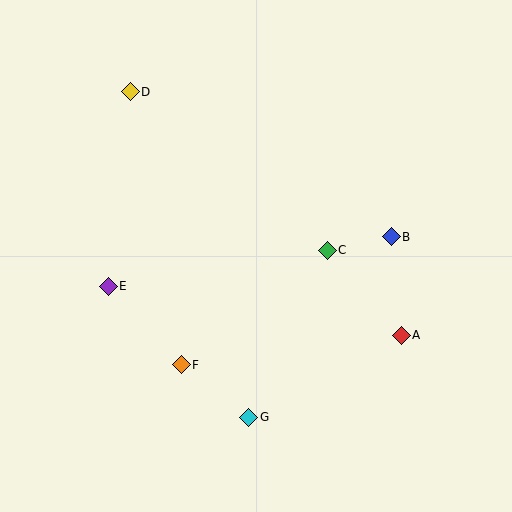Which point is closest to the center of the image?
Point C at (327, 250) is closest to the center.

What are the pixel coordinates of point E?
Point E is at (108, 286).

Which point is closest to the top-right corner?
Point B is closest to the top-right corner.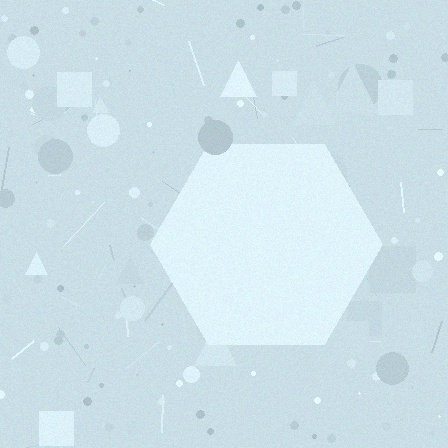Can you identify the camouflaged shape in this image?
The camouflaged shape is a hexagon.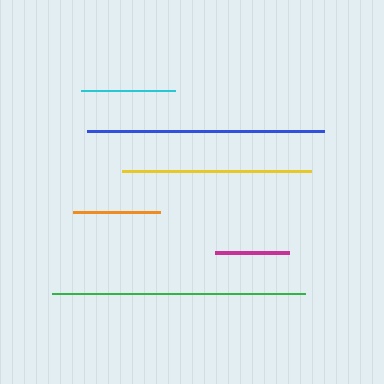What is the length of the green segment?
The green segment is approximately 253 pixels long.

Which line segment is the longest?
The green line is the longest at approximately 253 pixels.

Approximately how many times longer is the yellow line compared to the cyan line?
The yellow line is approximately 2.0 times the length of the cyan line.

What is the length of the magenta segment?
The magenta segment is approximately 73 pixels long.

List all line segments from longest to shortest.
From longest to shortest: green, blue, yellow, cyan, orange, magenta.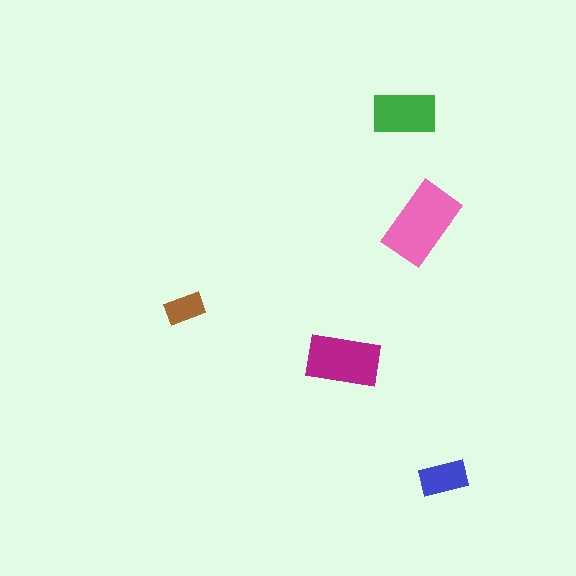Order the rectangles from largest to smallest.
the pink one, the magenta one, the green one, the blue one, the brown one.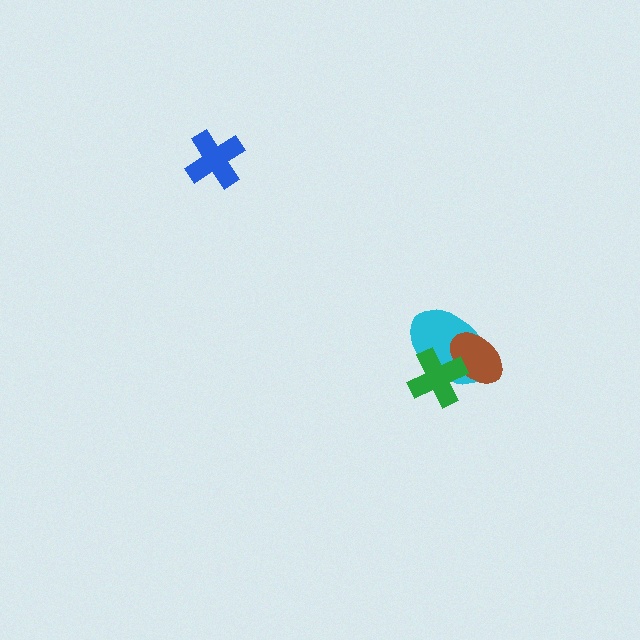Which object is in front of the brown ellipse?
The green cross is in front of the brown ellipse.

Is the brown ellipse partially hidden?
Yes, it is partially covered by another shape.